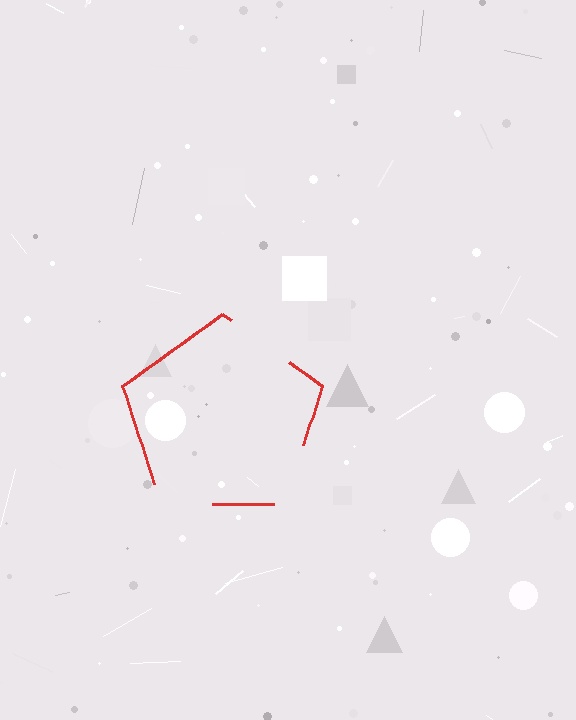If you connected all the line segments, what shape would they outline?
They would outline a pentagon.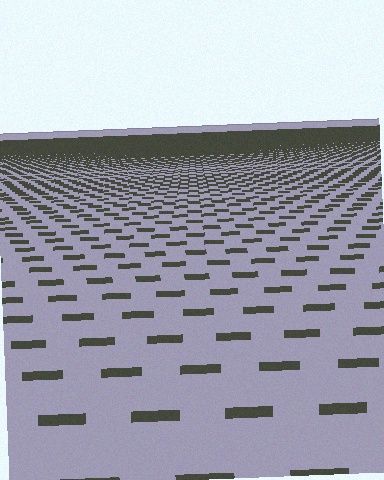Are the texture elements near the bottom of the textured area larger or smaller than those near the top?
Larger. Near the bottom, elements are closer to the viewer and appear at a bigger on-screen size.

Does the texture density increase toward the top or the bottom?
Density increases toward the top.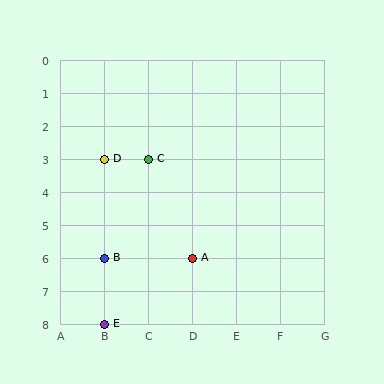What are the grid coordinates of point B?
Point B is at grid coordinates (B, 6).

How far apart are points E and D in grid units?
Points E and D are 5 rows apart.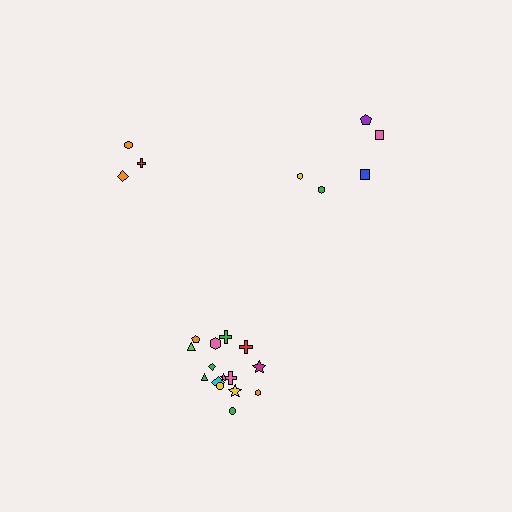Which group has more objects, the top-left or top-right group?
The top-right group.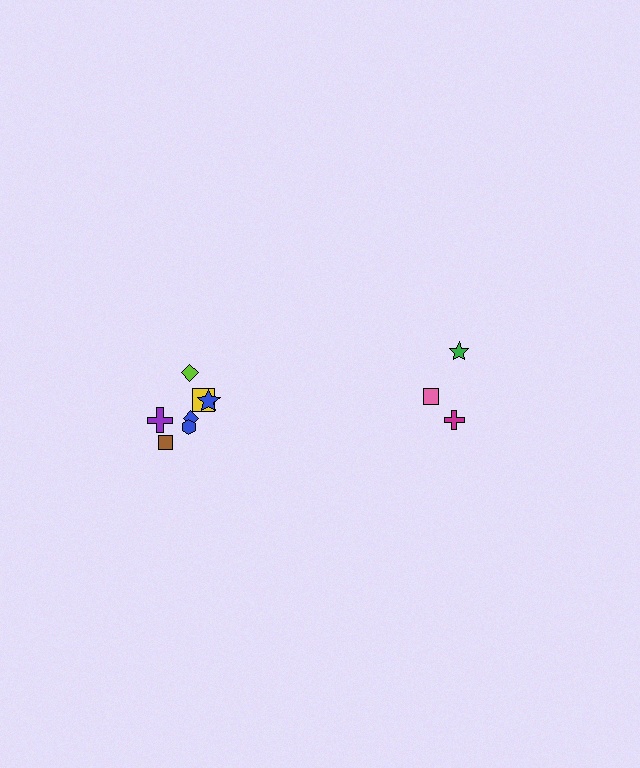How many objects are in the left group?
There are 7 objects.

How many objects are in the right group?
There are 3 objects.